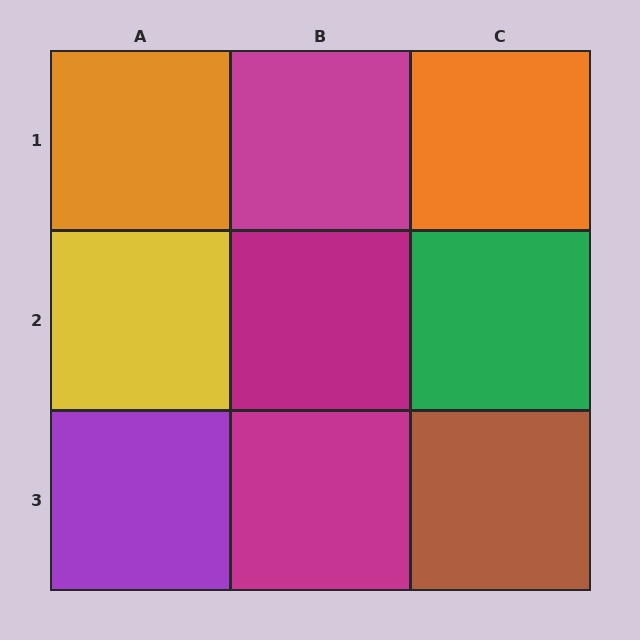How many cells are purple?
1 cell is purple.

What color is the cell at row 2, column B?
Magenta.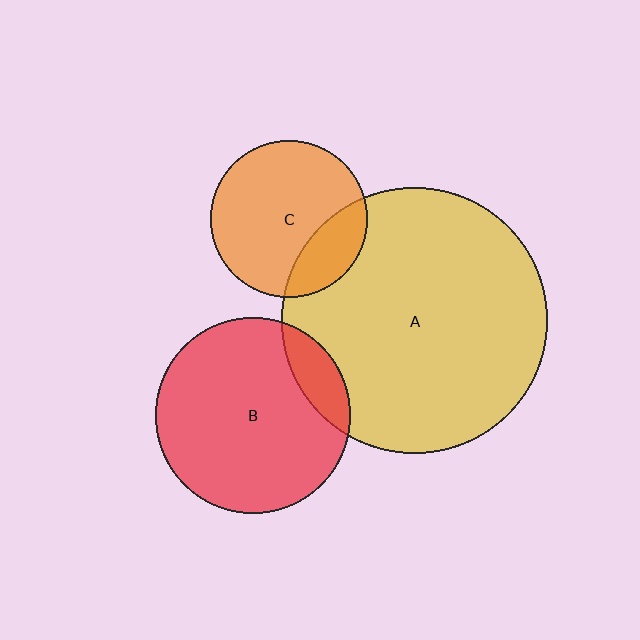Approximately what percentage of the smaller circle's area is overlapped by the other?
Approximately 15%.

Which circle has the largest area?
Circle A (yellow).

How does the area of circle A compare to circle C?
Approximately 2.9 times.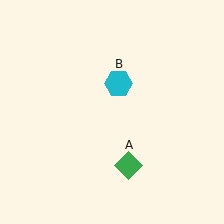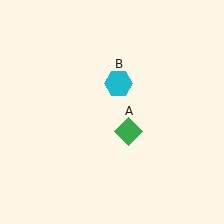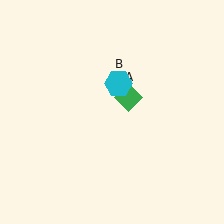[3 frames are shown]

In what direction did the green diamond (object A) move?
The green diamond (object A) moved up.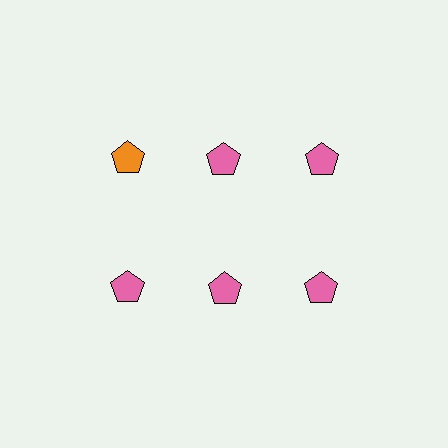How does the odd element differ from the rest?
It has a different color: orange instead of pink.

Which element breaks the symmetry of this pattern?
The orange pentagon in the top row, leftmost column breaks the symmetry. All other shapes are pink pentagons.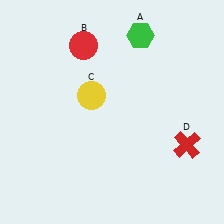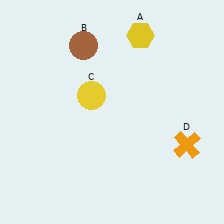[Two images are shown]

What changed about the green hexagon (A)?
In Image 1, A is green. In Image 2, it changed to yellow.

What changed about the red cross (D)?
In Image 1, D is red. In Image 2, it changed to orange.